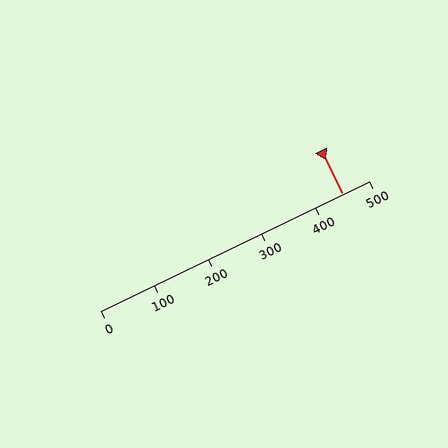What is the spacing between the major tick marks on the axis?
The major ticks are spaced 100 apart.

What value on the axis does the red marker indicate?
The marker indicates approximately 450.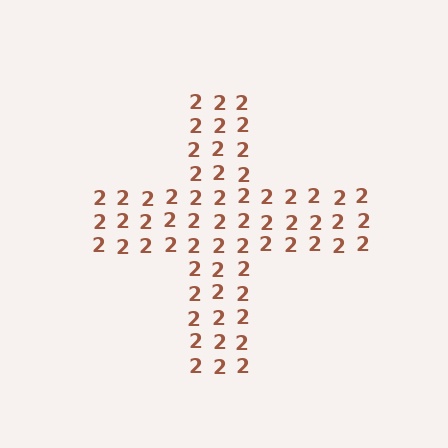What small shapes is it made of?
It is made of small digit 2's.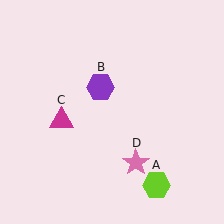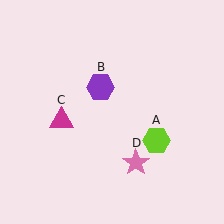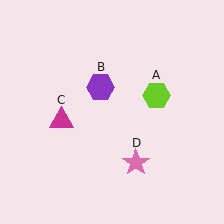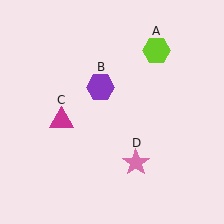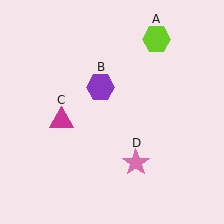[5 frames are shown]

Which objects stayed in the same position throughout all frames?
Purple hexagon (object B) and magenta triangle (object C) and pink star (object D) remained stationary.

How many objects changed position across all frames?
1 object changed position: lime hexagon (object A).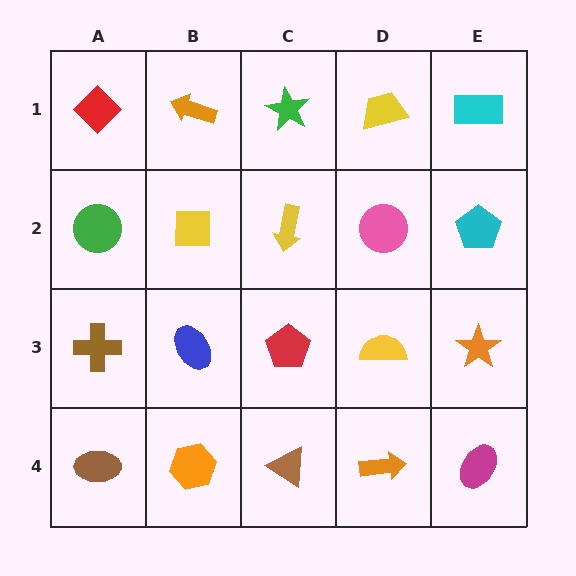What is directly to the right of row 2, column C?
A pink circle.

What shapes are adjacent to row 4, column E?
An orange star (row 3, column E), an orange arrow (row 4, column D).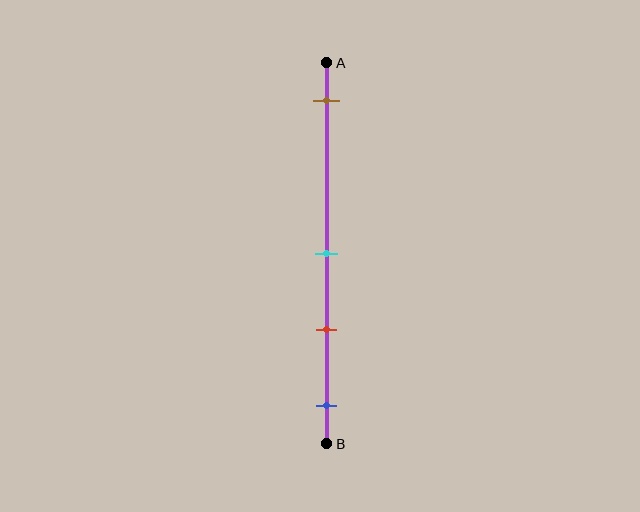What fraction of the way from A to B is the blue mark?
The blue mark is approximately 90% (0.9) of the way from A to B.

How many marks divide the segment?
There are 4 marks dividing the segment.